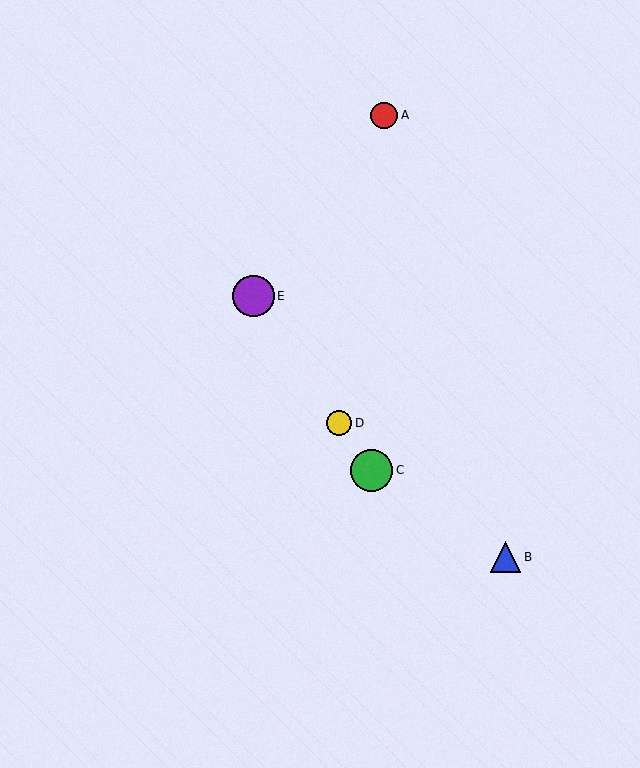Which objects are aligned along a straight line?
Objects C, D, E are aligned along a straight line.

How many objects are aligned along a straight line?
3 objects (C, D, E) are aligned along a straight line.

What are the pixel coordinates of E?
Object E is at (253, 296).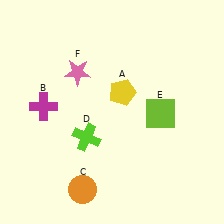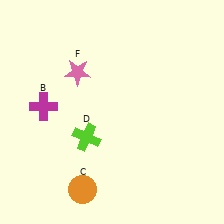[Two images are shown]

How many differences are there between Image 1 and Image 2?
There are 2 differences between the two images.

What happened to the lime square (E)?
The lime square (E) was removed in Image 2. It was in the bottom-right area of Image 1.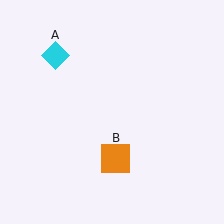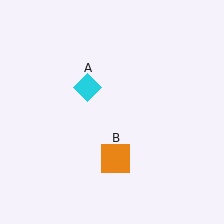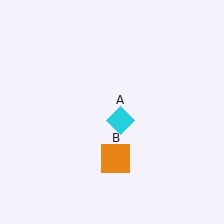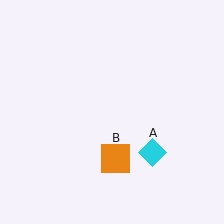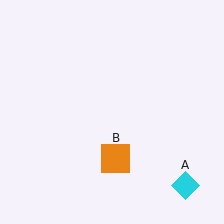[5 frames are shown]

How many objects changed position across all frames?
1 object changed position: cyan diamond (object A).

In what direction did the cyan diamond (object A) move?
The cyan diamond (object A) moved down and to the right.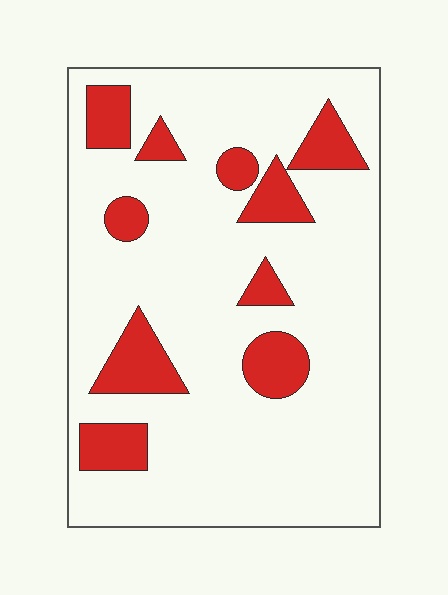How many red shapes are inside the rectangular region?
10.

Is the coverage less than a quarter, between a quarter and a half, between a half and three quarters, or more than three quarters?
Less than a quarter.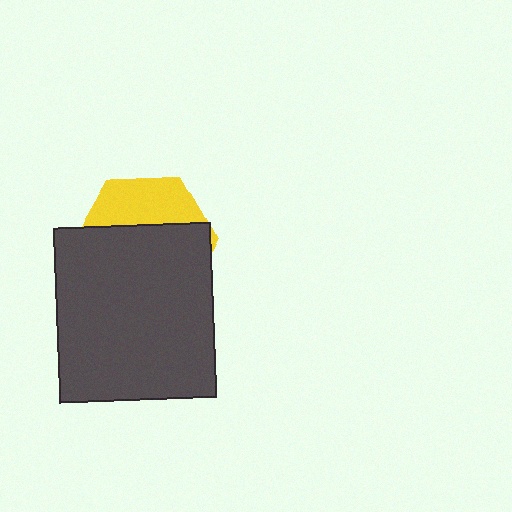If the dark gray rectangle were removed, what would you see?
You would see the complete yellow hexagon.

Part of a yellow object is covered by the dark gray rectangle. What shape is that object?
It is a hexagon.